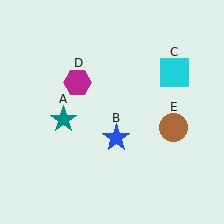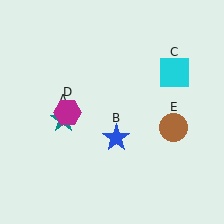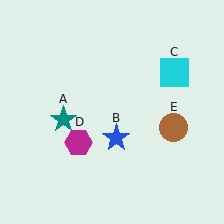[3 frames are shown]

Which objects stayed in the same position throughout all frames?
Teal star (object A) and blue star (object B) and cyan square (object C) and brown circle (object E) remained stationary.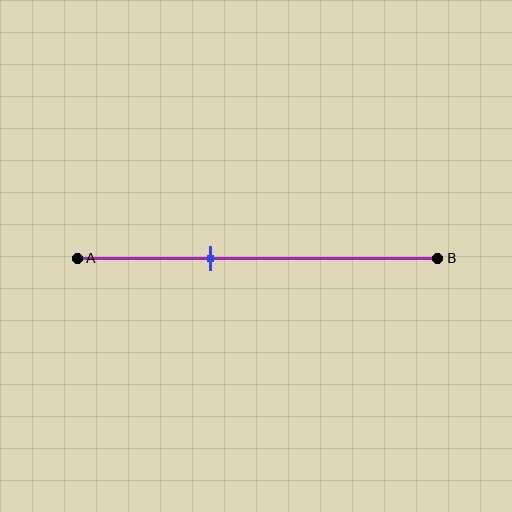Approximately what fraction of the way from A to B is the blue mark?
The blue mark is approximately 35% of the way from A to B.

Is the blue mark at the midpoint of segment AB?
No, the mark is at about 35% from A, not at the 50% midpoint.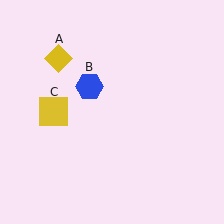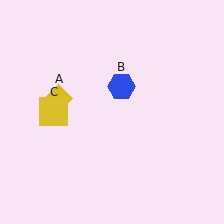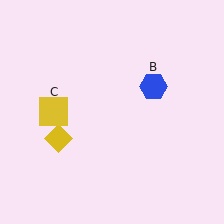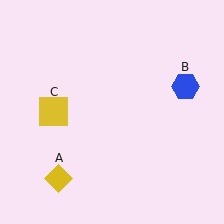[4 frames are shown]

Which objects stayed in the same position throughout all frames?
Yellow square (object C) remained stationary.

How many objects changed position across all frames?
2 objects changed position: yellow diamond (object A), blue hexagon (object B).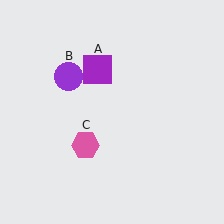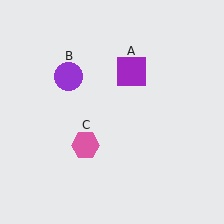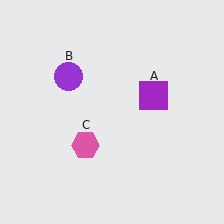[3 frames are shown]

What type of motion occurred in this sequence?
The purple square (object A) rotated clockwise around the center of the scene.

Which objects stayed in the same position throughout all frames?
Purple circle (object B) and pink hexagon (object C) remained stationary.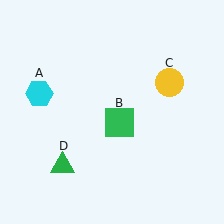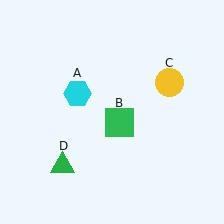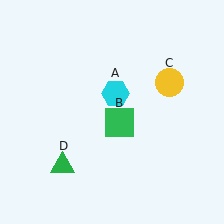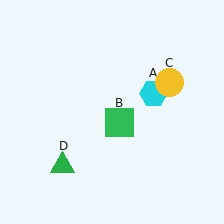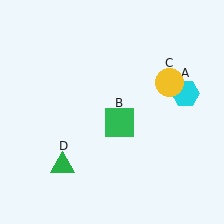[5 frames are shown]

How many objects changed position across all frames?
1 object changed position: cyan hexagon (object A).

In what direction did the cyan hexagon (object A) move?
The cyan hexagon (object A) moved right.